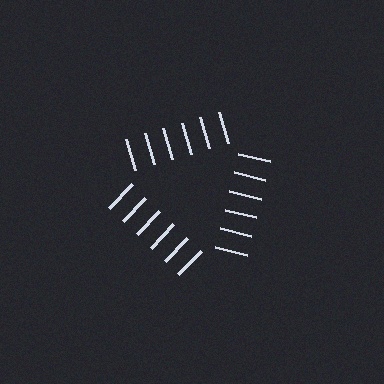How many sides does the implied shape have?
3 sides — the line-ends trace a triangle.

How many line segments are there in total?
18 — 6 along each of the 3 edges.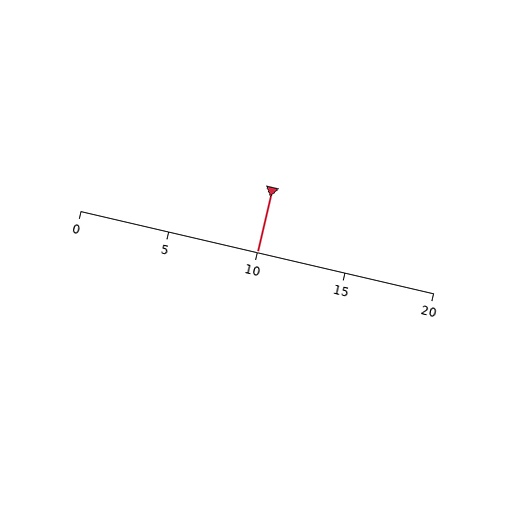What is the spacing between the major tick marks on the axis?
The major ticks are spaced 5 apart.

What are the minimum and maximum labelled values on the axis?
The axis runs from 0 to 20.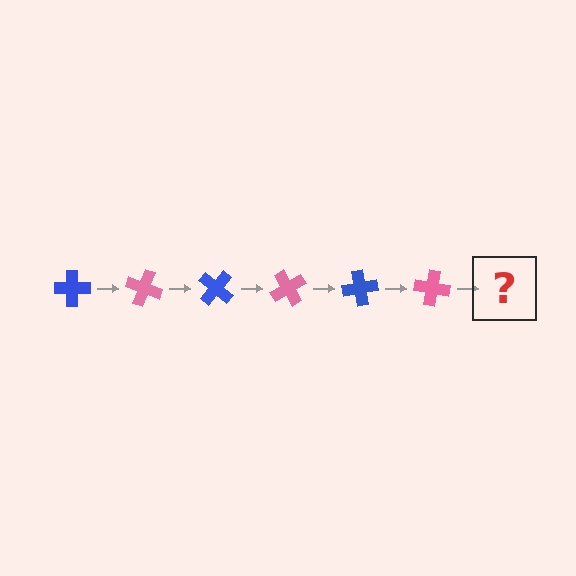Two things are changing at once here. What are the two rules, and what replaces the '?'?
The two rules are that it rotates 20 degrees each step and the color cycles through blue and pink. The '?' should be a blue cross, rotated 120 degrees from the start.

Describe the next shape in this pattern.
It should be a blue cross, rotated 120 degrees from the start.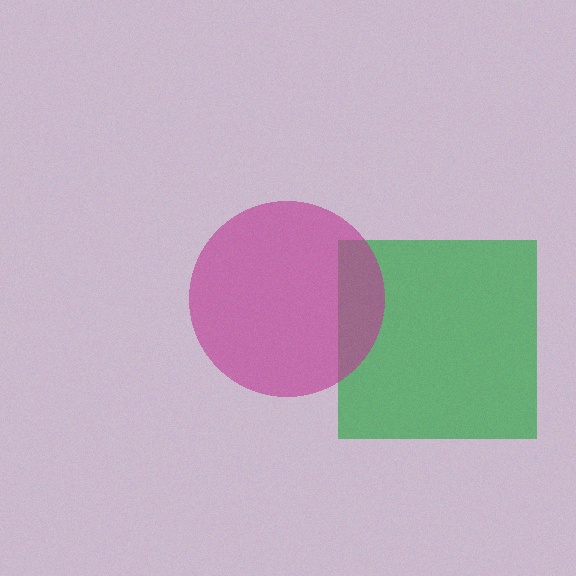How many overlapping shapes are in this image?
There are 2 overlapping shapes in the image.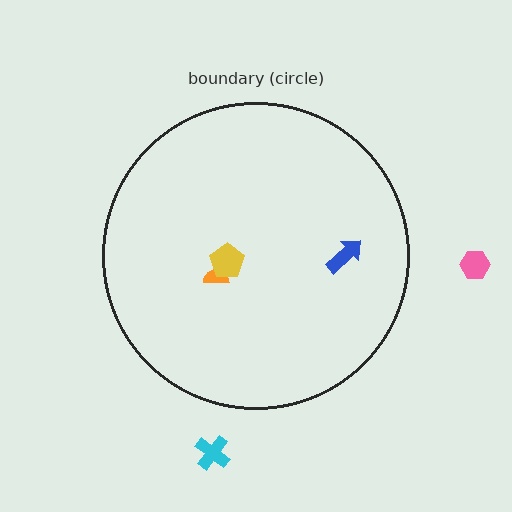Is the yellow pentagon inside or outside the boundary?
Inside.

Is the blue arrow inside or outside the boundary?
Inside.